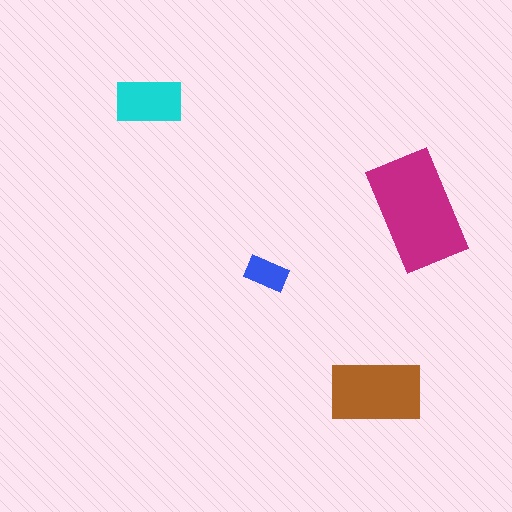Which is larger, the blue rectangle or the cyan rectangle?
The cyan one.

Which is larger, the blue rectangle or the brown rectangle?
The brown one.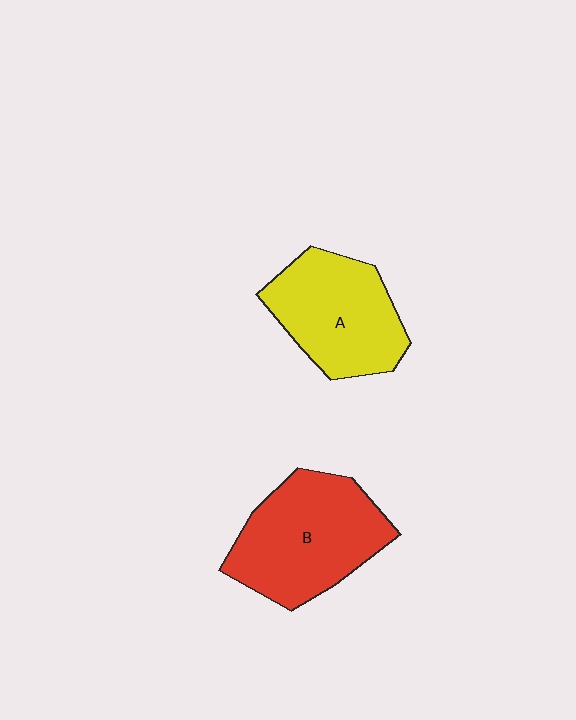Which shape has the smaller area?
Shape A (yellow).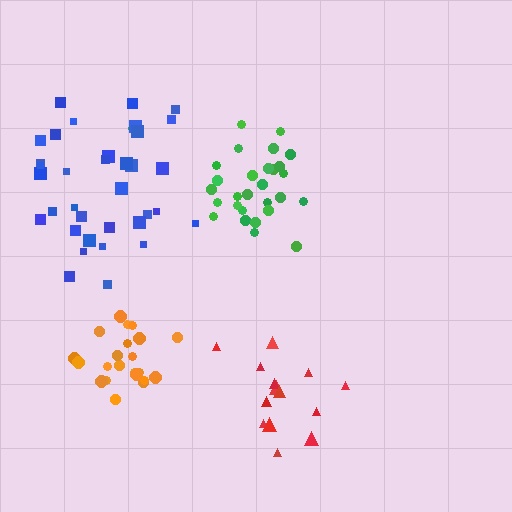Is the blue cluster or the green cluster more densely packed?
Green.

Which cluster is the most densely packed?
Orange.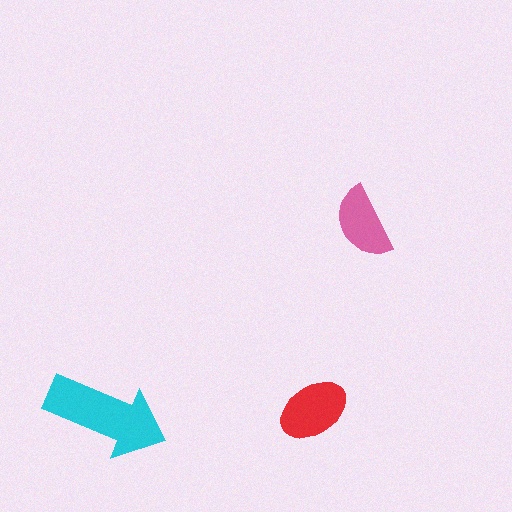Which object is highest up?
The pink semicircle is topmost.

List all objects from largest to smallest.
The cyan arrow, the red ellipse, the pink semicircle.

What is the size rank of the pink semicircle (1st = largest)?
3rd.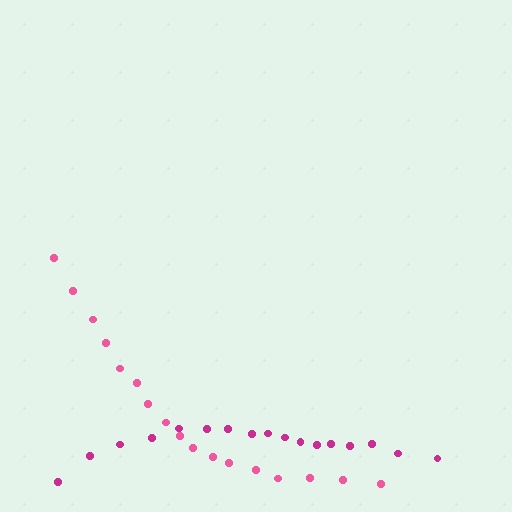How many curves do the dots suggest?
There are 2 distinct paths.